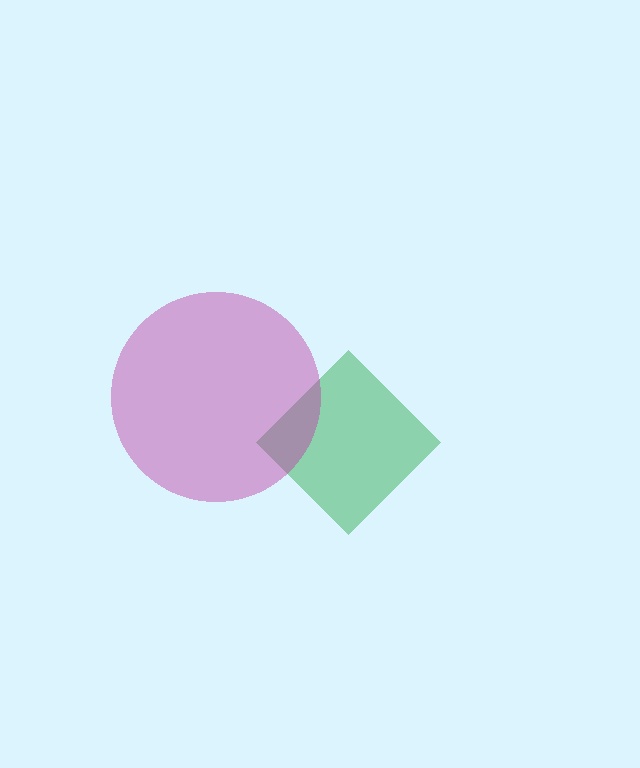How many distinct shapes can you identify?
There are 2 distinct shapes: a green diamond, a magenta circle.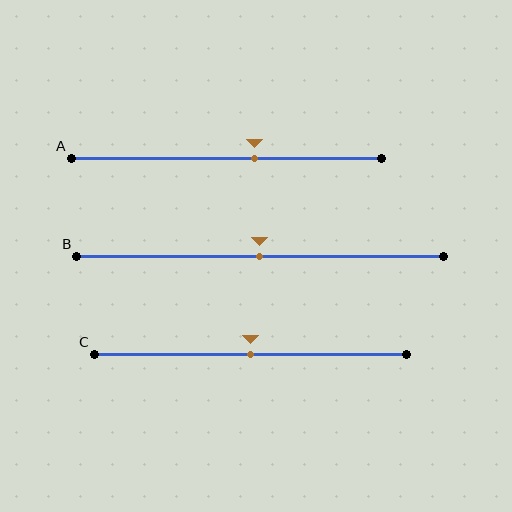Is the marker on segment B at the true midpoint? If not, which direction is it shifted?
Yes, the marker on segment B is at the true midpoint.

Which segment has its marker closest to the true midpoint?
Segment B has its marker closest to the true midpoint.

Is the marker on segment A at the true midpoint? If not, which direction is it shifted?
No, the marker on segment A is shifted to the right by about 9% of the segment length.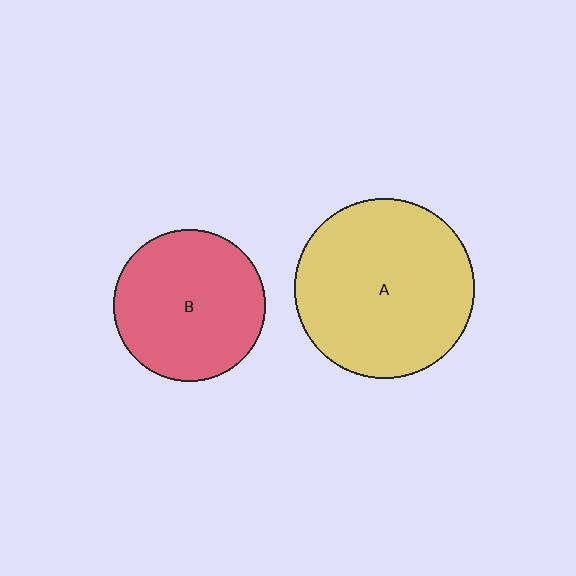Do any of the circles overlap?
No, none of the circles overlap.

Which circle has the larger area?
Circle A (yellow).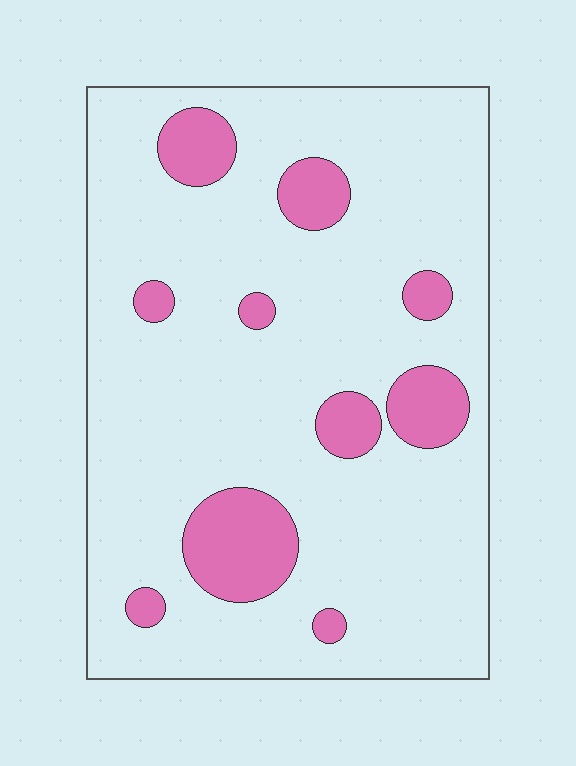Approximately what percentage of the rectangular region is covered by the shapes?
Approximately 15%.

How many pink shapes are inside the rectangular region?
10.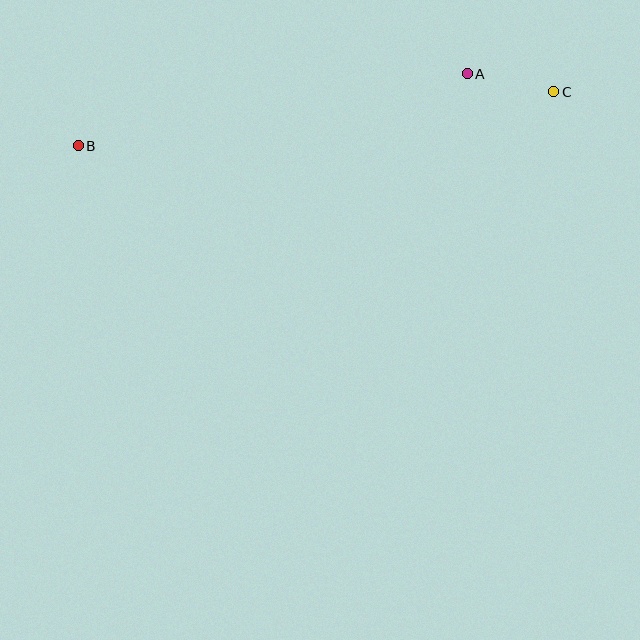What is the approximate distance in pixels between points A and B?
The distance between A and B is approximately 395 pixels.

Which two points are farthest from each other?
Points B and C are farthest from each other.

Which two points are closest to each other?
Points A and C are closest to each other.